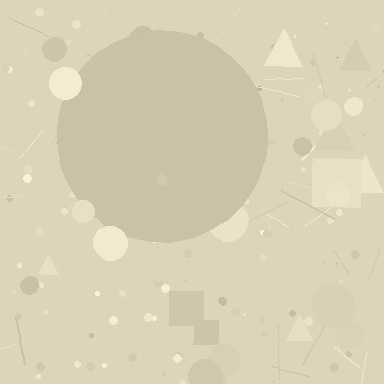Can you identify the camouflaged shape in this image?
The camouflaged shape is a circle.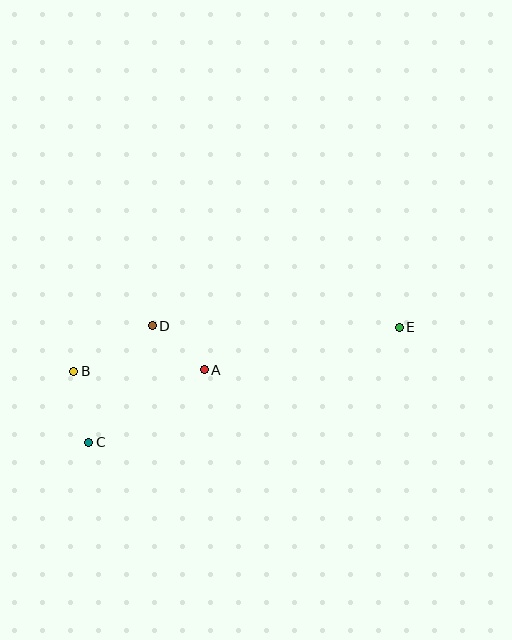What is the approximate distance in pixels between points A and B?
The distance between A and B is approximately 131 pixels.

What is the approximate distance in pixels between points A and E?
The distance between A and E is approximately 200 pixels.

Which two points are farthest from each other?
Points C and E are farthest from each other.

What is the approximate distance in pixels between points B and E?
The distance between B and E is approximately 328 pixels.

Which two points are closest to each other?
Points A and D are closest to each other.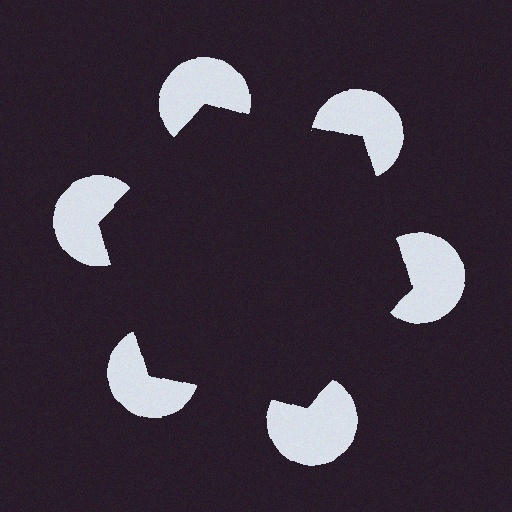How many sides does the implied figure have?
6 sides.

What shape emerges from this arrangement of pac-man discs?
An illusory hexagon — its edges are inferred from the aligned wedge cuts in the pac-man discs, not physically drawn.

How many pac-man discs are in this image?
There are 6 — one at each vertex of the illusory hexagon.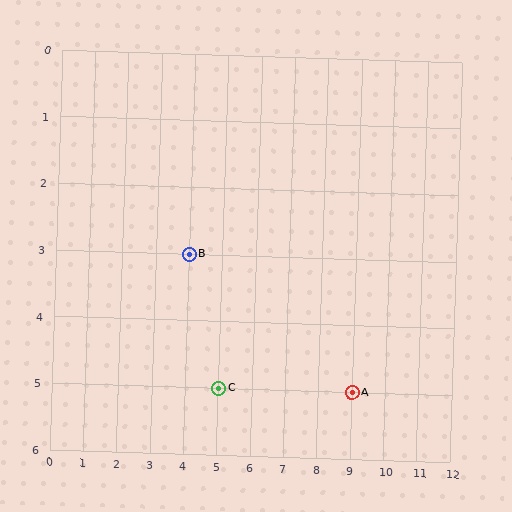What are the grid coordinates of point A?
Point A is at grid coordinates (9, 5).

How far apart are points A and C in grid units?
Points A and C are 4 columns apart.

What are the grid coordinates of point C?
Point C is at grid coordinates (5, 5).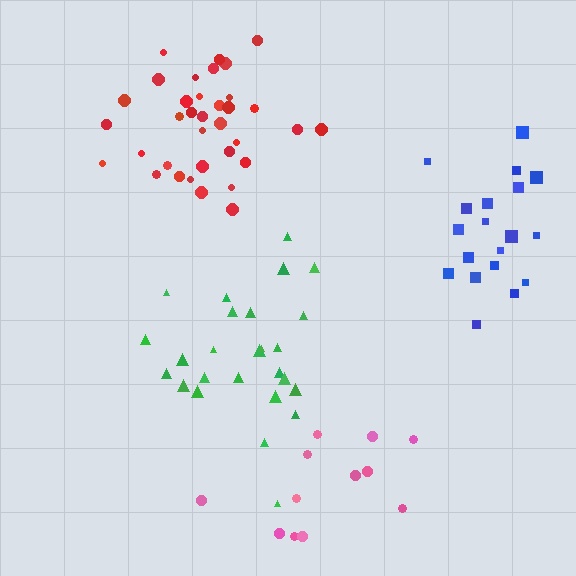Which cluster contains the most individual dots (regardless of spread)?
Red (35).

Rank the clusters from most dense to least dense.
red, green, blue, pink.